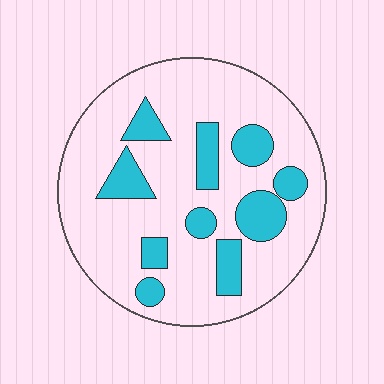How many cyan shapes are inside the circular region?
10.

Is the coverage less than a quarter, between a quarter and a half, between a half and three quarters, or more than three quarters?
Less than a quarter.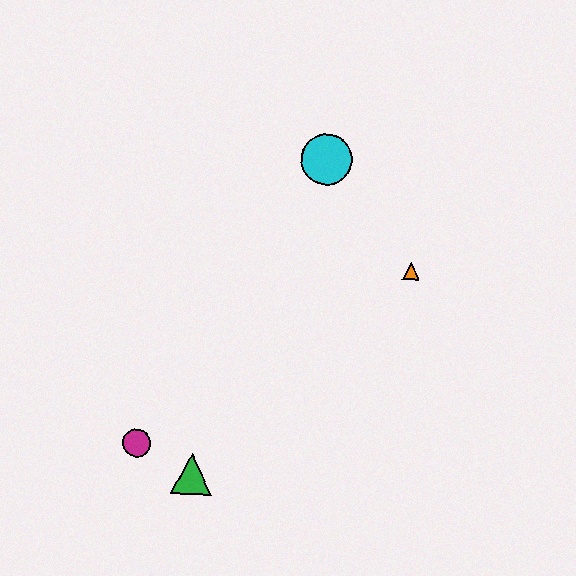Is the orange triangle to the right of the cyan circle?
Yes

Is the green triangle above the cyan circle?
No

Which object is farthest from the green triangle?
The cyan circle is farthest from the green triangle.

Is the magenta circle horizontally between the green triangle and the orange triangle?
No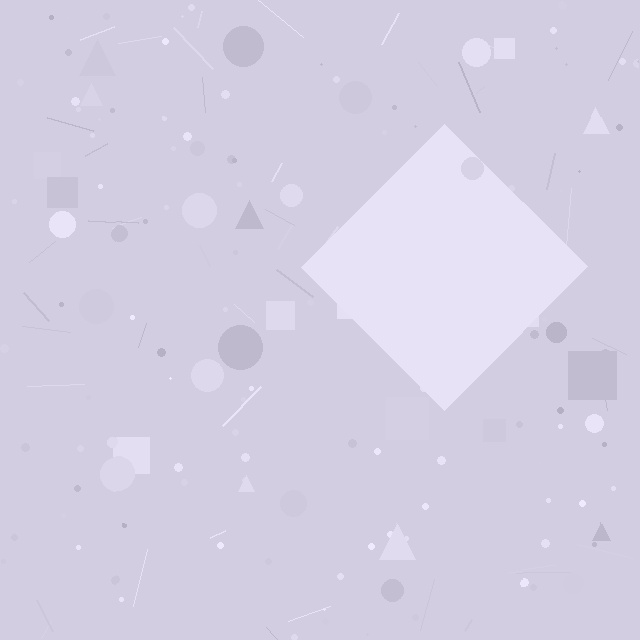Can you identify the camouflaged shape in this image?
The camouflaged shape is a diamond.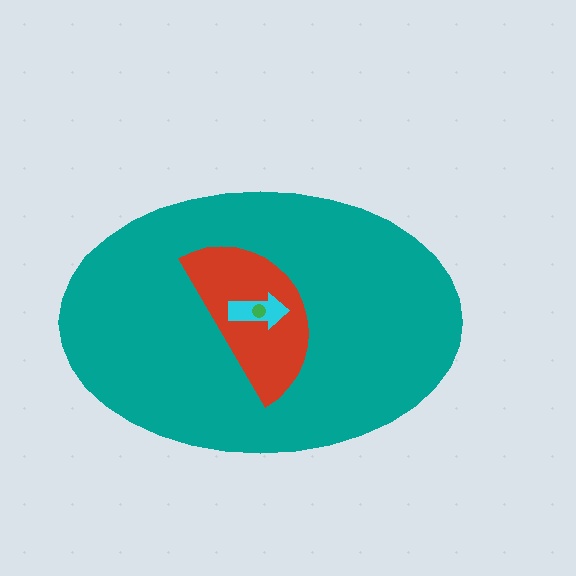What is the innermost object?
The green circle.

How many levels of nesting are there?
4.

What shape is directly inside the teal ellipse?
The red semicircle.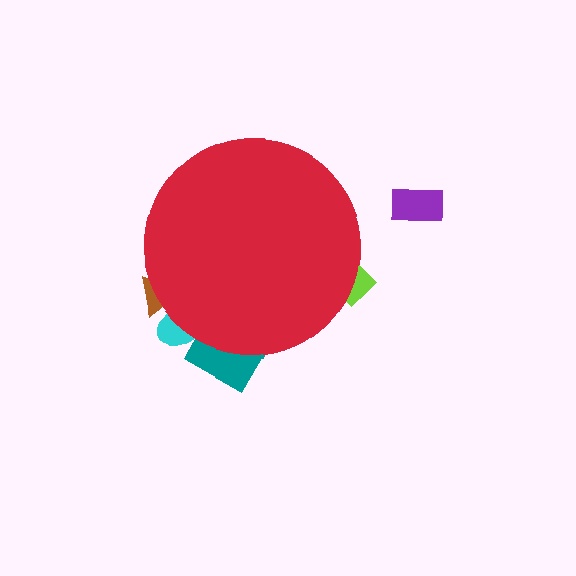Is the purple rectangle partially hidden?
No, the purple rectangle is fully visible.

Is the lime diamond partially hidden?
Yes, the lime diamond is partially hidden behind the red circle.